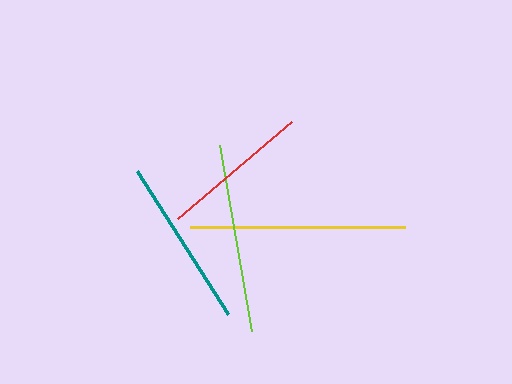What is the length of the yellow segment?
The yellow segment is approximately 215 pixels long.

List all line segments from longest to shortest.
From longest to shortest: yellow, lime, teal, red.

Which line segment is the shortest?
The red line is the shortest at approximately 150 pixels.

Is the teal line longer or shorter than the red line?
The teal line is longer than the red line.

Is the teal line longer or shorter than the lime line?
The lime line is longer than the teal line.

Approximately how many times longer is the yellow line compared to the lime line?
The yellow line is approximately 1.1 times the length of the lime line.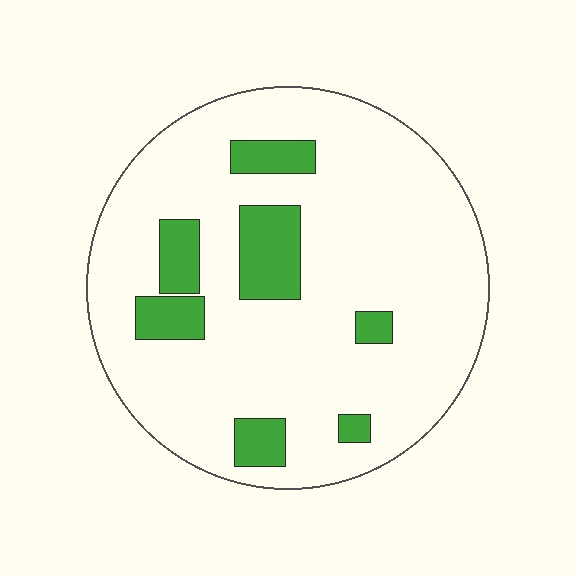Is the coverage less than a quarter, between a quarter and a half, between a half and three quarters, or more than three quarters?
Less than a quarter.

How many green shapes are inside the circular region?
7.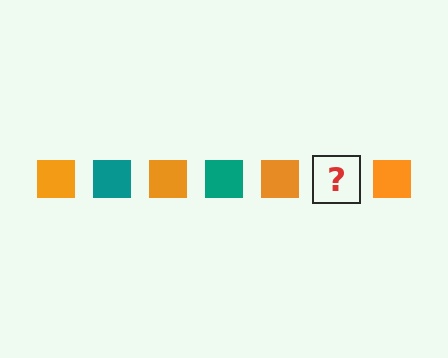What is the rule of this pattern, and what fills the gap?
The rule is that the pattern cycles through orange, teal squares. The gap should be filled with a teal square.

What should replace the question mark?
The question mark should be replaced with a teal square.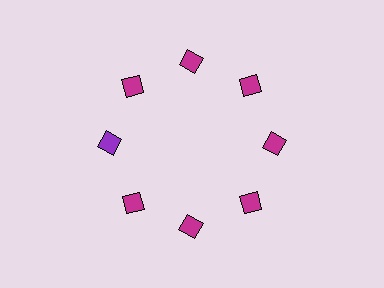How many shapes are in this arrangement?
There are 8 shapes arranged in a ring pattern.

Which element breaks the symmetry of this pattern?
The purple diamond at roughly the 9 o'clock position breaks the symmetry. All other shapes are magenta diamonds.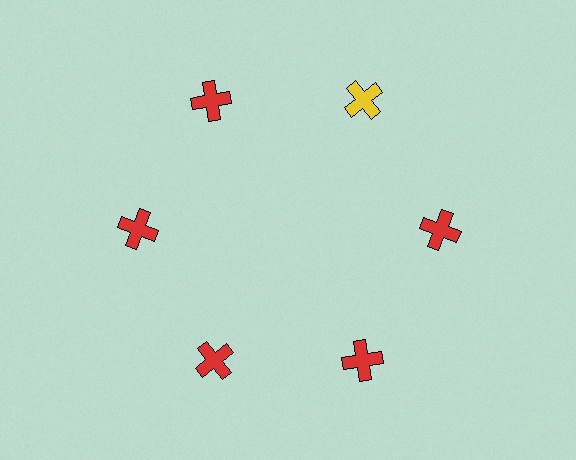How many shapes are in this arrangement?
There are 6 shapes arranged in a ring pattern.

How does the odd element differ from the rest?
It has a different color: yellow instead of red.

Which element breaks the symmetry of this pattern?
The yellow cross at roughly the 1 o'clock position breaks the symmetry. All other shapes are red crosses.